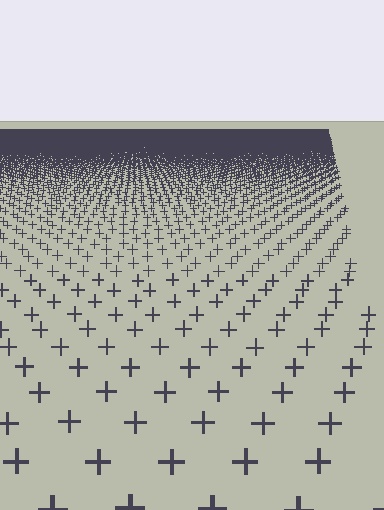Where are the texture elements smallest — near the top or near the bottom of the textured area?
Near the top.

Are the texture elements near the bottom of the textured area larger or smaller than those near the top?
Larger. Near the bottom, elements are closer to the viewer and appear at a bigger on-screen size.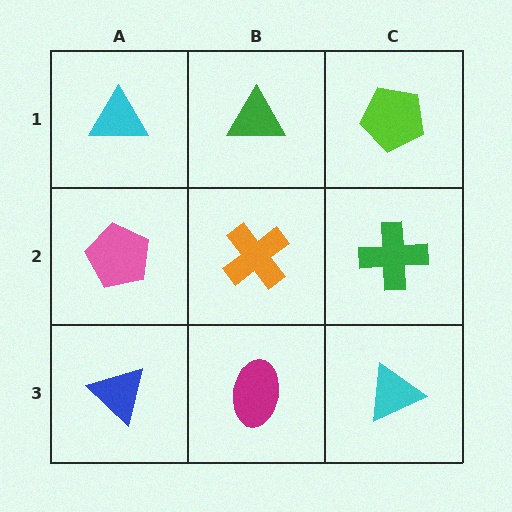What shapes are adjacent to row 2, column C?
A lime pentagon (row 1, column C), a cyan triangle (row 3, column C), an orange cross (row 2, column B).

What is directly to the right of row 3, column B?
A cyan triangle.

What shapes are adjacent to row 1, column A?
A pink pentagon (row 2, column A), a green triangle (row 1, column B).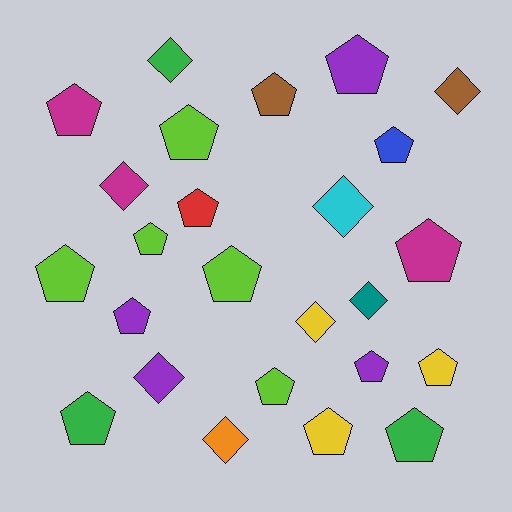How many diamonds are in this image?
There are 8 diamonds.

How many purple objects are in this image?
There are 4 purple objects.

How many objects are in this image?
There are 25 objects.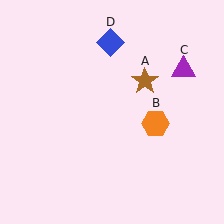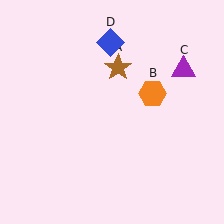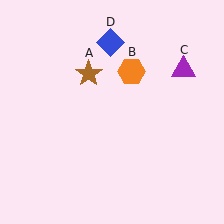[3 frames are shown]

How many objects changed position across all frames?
2 objects changed position: brown star (object A), orange hexagon (object B).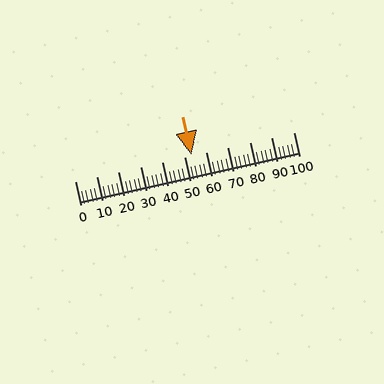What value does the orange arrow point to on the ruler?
The orange arrow points to approximately 53.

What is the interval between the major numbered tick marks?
The major tick marks are spaced 10 units apart.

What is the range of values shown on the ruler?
The ruler shows values from 0 to 100.